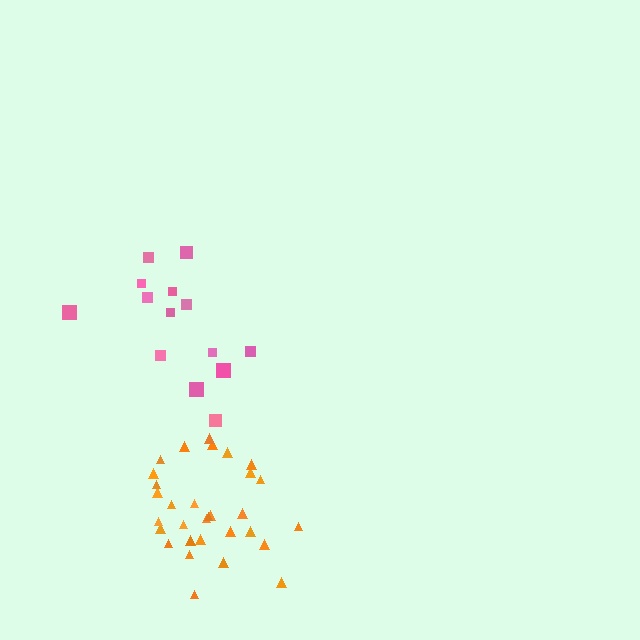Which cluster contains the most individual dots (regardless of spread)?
Orange (31).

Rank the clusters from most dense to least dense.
orange, pink.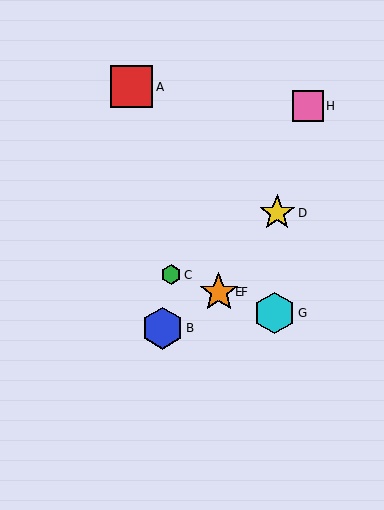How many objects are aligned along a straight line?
4 objects (C, E, F, G) are aligned along a straight line.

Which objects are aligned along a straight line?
Objects C, E, F, G are aligned along a straight line.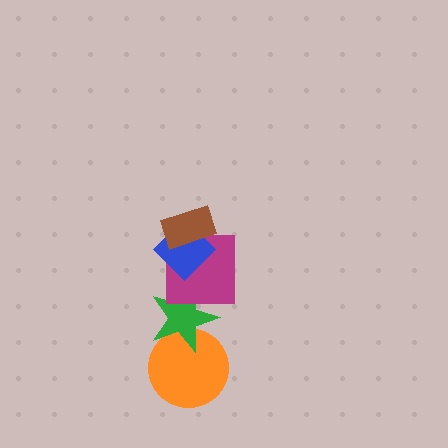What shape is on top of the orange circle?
The green star is on top of the orange circle.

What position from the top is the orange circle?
The orange circle is 5th from the top.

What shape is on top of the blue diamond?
The brown rectangle is on top of the blue diamond.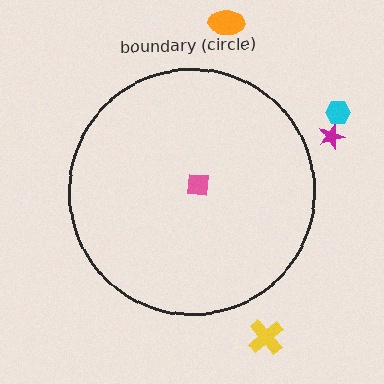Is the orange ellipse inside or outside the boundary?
Outside.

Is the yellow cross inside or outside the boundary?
Outside.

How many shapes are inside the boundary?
1 inside, 4 outside.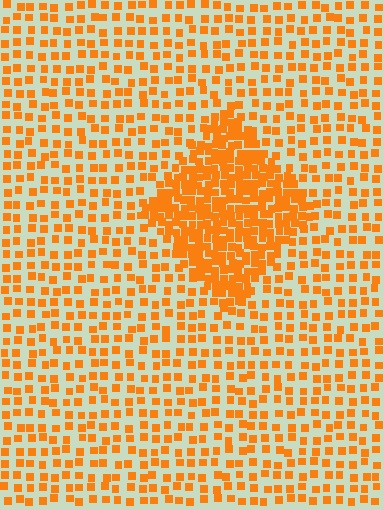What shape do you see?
I see a diamond.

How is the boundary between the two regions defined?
The boundary is defined by a change in element density (approximately 2.5x ratio). All elements are the same color, size, and shape.